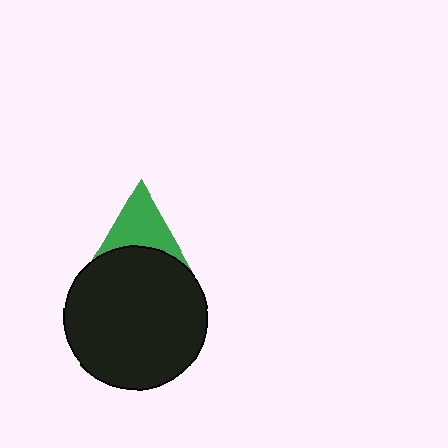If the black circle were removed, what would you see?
You would see the complete green triangle.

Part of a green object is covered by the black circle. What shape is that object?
It is a triangle.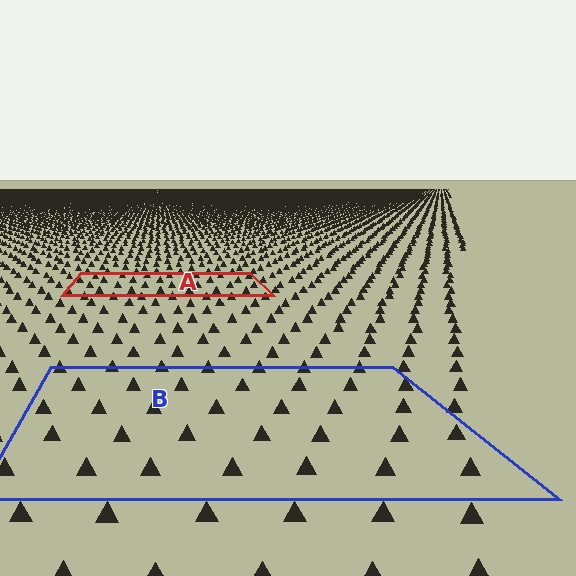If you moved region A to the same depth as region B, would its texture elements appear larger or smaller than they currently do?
They would appear larger. At a closer depth, the same texture elements are projected at a bigger on-screen size.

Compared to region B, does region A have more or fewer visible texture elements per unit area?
Region A has more texture elements per unit area — they are packed more densely because it is farther away.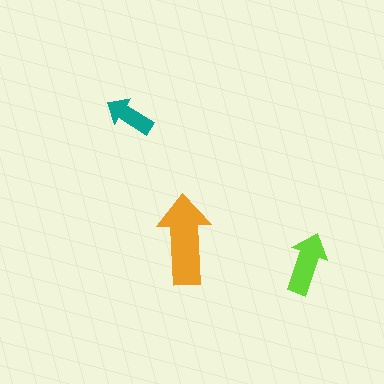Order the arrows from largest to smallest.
the orange one, the lime one, the teal one.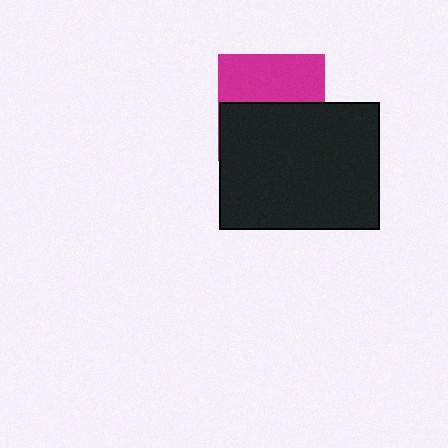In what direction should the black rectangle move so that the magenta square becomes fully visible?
The black rectangle should move down. That is the shortest direction to clear the overlap and leave the magenta square fully visible.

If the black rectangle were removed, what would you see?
You would see the complete magenta square.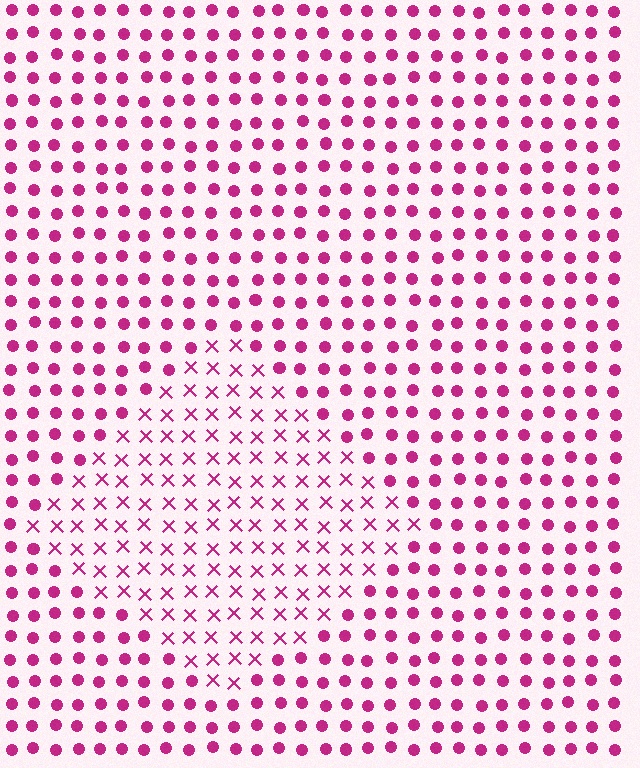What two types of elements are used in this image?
The image uses X marks inside the diamond region and circles outside it.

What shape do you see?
I see a diamond.